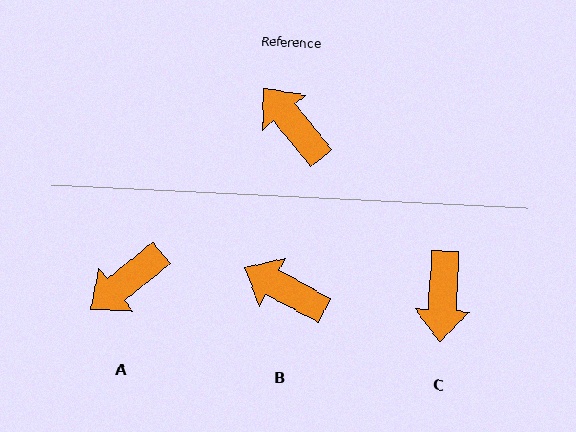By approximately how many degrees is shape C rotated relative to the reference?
Approximately 137 degrees counter-clockwise.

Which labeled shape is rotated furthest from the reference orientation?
C, about 137 degrees away.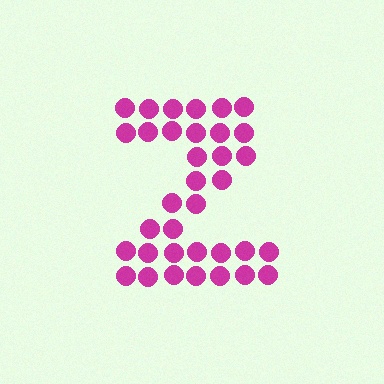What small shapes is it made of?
It is made of small circles.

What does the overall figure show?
The overall figure shows the letter Z.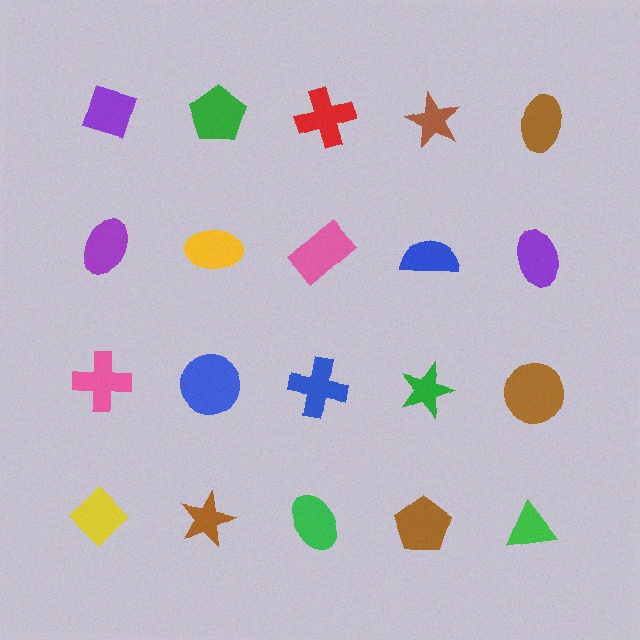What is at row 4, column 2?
A brown star.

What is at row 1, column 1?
A purple diamond.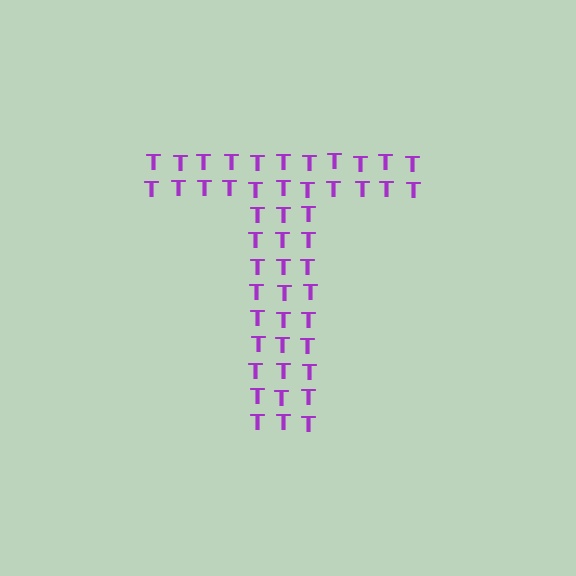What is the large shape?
The large shape is the letter T.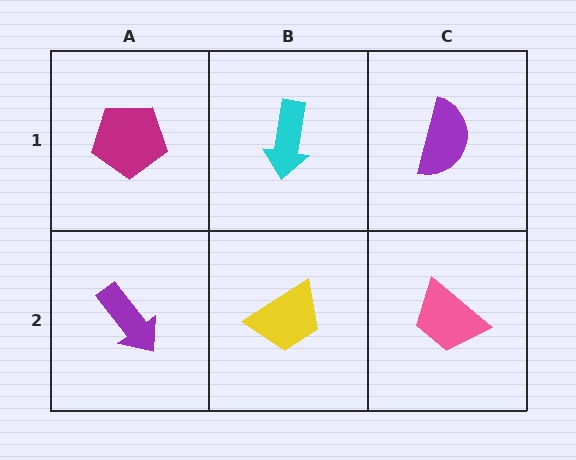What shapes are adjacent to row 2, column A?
A magenta pentagon (row 1, column A), a yellow trapezoid (row 2, column B).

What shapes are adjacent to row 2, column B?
A cyan arrow (row 1, column B), a purple arrow (row 2, column A), a pink trapezoid (row 2, column C).